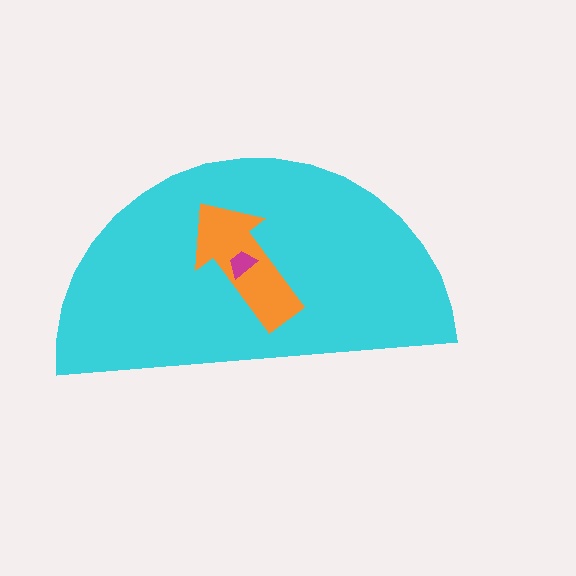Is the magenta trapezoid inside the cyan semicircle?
Yes.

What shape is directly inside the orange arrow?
The magenta trapezoid.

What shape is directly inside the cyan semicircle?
The orange arrow.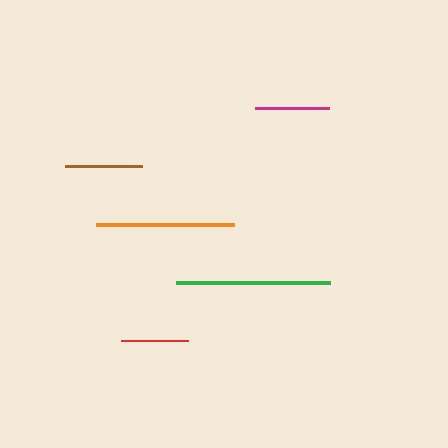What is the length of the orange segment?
The orange segment is approximately 138 pixels long.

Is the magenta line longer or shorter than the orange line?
The orange line is longer than the magenta line.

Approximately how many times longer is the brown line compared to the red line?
The brown line is approximately 1.1 times the length of the red line.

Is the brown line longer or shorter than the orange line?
The orange line is longer than the brown line.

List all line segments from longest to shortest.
From longest to shortest: green, orange, brown, magenta, red.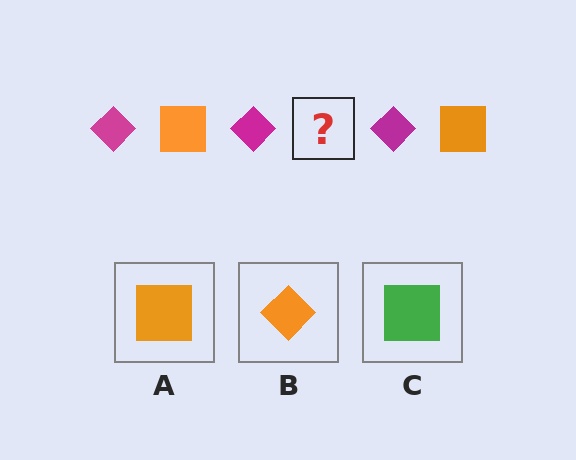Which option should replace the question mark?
Option A.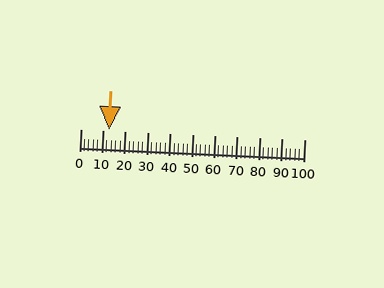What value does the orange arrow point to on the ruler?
The orange arrow points to approximately 13.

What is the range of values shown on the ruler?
The ruler shows values from 0 to 100.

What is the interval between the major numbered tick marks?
The major tick marks are spaced 10 units apart.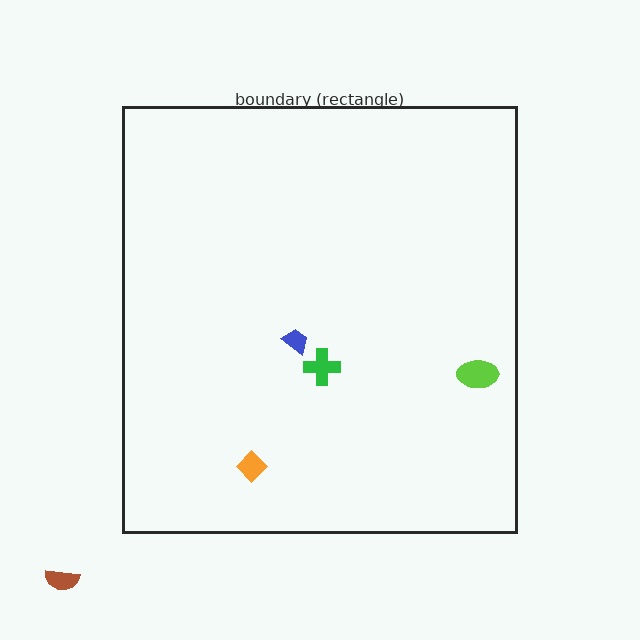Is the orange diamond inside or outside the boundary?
Inside.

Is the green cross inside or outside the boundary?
Inside.